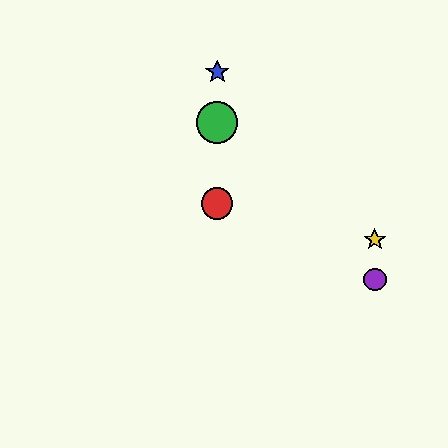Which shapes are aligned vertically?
The red circle, the blue star, the green circle are aligned vertically.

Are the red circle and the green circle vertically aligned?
Yes, both are at x≈217.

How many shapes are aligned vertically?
3 shapes (the red circle, the blue star, the green circle) are aligned vertically.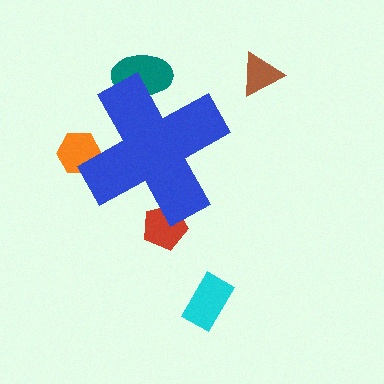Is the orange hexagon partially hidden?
Yes, the orange hexagon is partially hidden behind the blue cross.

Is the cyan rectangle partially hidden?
No, the cyan rectangle is fully visible.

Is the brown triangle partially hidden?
No, the brown triangle is fully visible.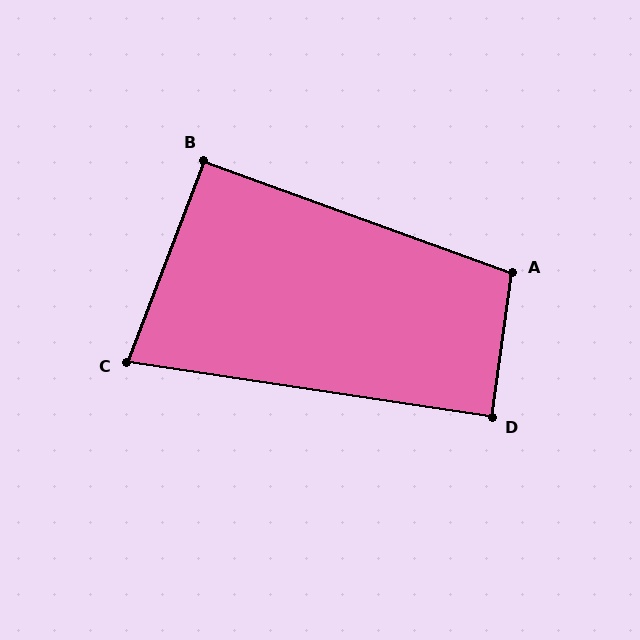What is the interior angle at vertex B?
Approximately 91 degrees (approximately right).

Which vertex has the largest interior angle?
A, at approximately 102 degrees.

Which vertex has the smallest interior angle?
C, at approximately 78 degrees.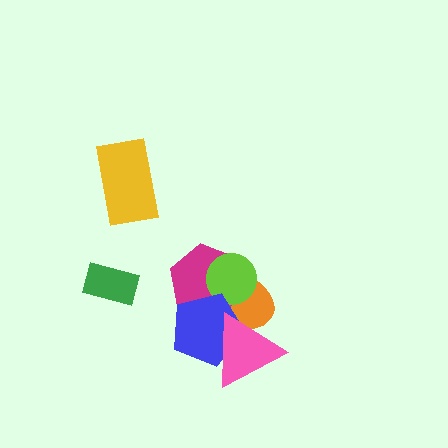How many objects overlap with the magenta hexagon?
3 objects overlap with the magenta hexagon.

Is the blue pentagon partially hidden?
Yes, it is partially covered by another shape.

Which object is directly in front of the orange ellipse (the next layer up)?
The magenta hexagon is directly in front of the orange ellipse.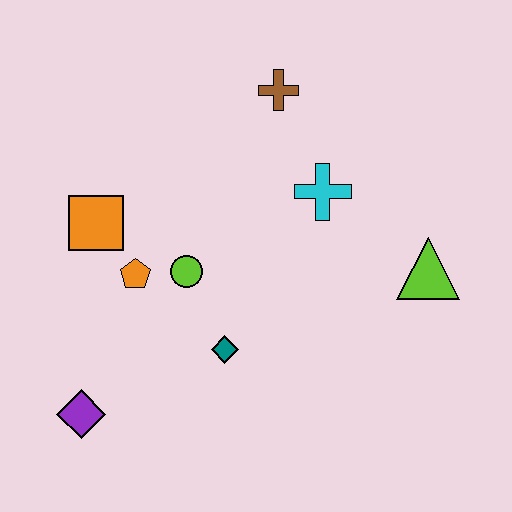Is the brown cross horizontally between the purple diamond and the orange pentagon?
No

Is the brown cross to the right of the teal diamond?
Yes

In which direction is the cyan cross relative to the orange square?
The cyan cross is to the right of the orange square.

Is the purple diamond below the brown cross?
Yes